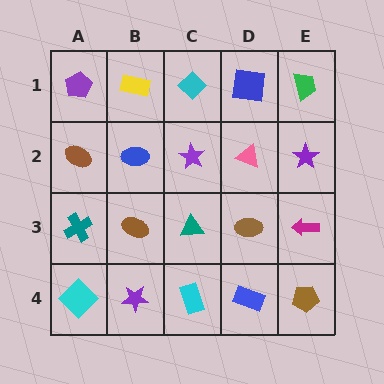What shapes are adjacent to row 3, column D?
A pink triangle (row 2, column D), a blue rectangle (row 4, column D), a teal triangle (row 3, column C), a magenta arrow (row 3, column E).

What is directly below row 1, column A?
A brown ellipse.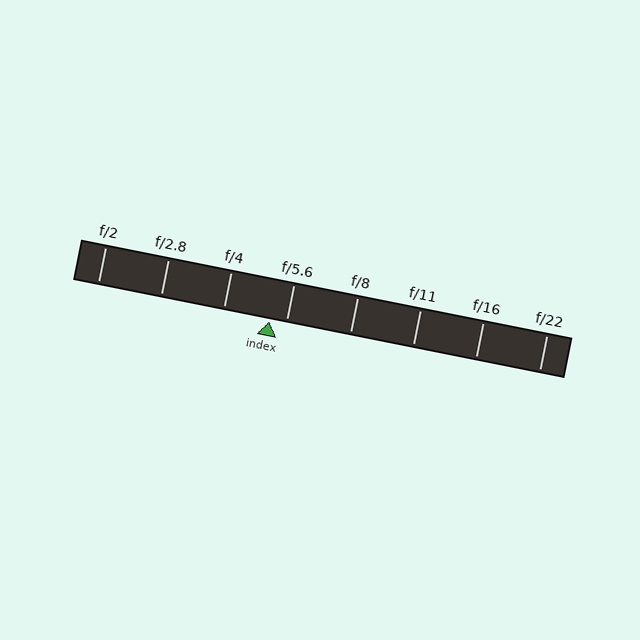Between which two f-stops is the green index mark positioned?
The index mark is between f/4 and f/5.6.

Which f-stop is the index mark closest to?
The index mark is closest to f/5.6.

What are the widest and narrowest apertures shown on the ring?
The widest aperture shown is f/2 and the narrowest is f/22.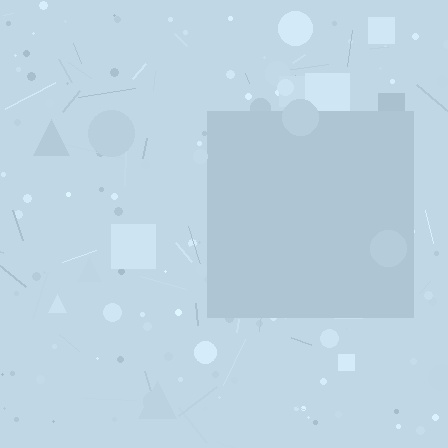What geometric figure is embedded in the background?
A square is embedded in the background.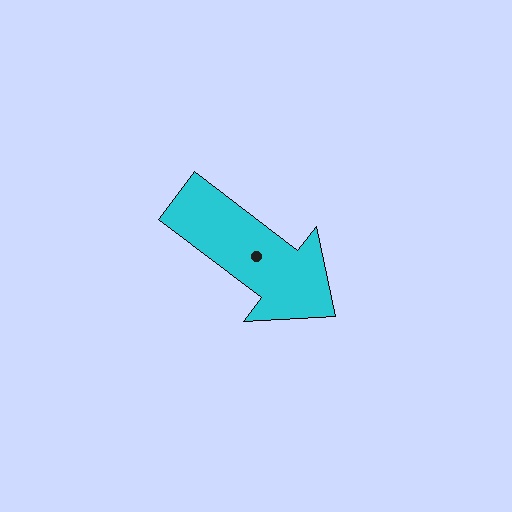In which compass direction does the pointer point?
Southeast.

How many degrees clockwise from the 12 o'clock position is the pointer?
Approximately 127 degrees.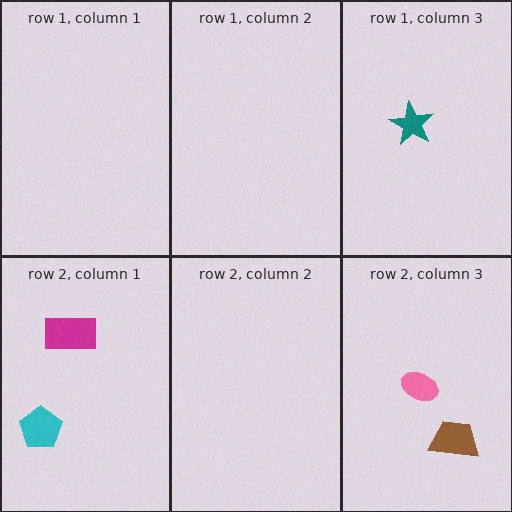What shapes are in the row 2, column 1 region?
The magenta rectangle, the cyan pentagon.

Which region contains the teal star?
The row 1, column 3 region.